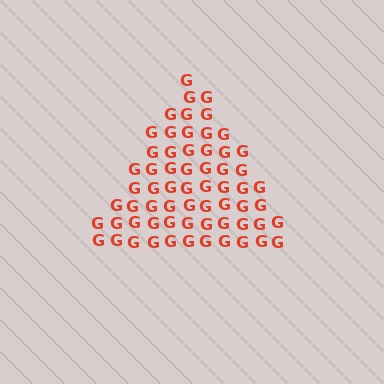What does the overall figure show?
The overall figure shows a triangle.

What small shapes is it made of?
It is made of small letter G's.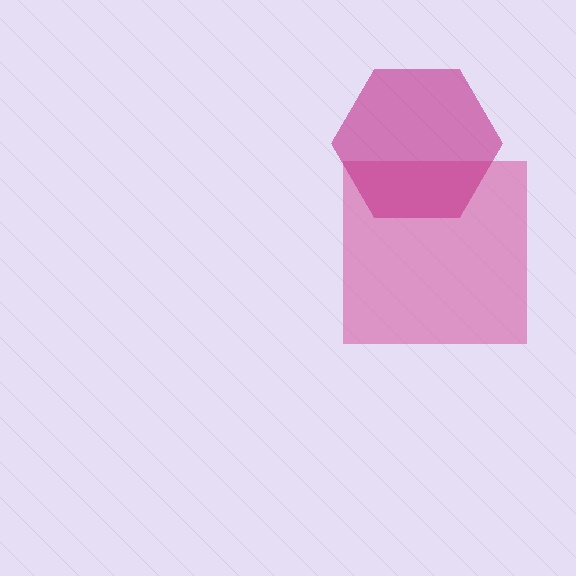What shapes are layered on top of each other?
The layered shapes are: a pink square, a magenta hexagon.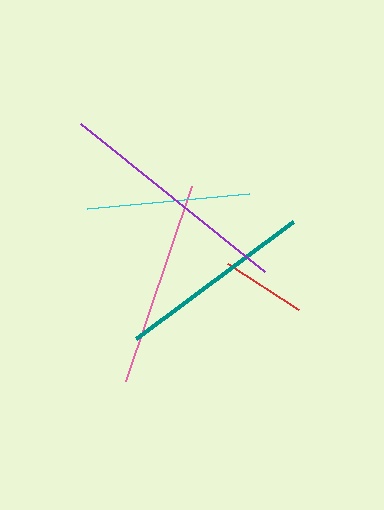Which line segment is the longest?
The purple line is the longest at approximately 236 pixels.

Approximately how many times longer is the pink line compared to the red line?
The pink line is approximately 2.4 times the length of the red line.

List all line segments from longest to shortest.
From longest to shortest: purple, pink, teal, cyan, red.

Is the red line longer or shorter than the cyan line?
The cyan line is longer than the red line.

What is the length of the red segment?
The red segment is approximately 84 pixels long.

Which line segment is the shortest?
The red line is the shortest at approximately 84 pixels.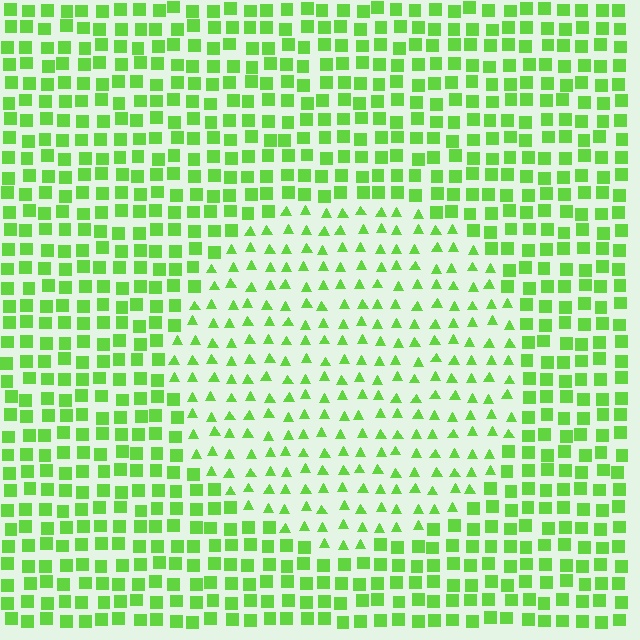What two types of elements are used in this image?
The image uses triangles inside the circle region and squares outside it.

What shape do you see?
I see a circle.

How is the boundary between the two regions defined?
The boundary is defined by a change in element shape: triangles inside vs. squares outside. All elements share the same color and spacing.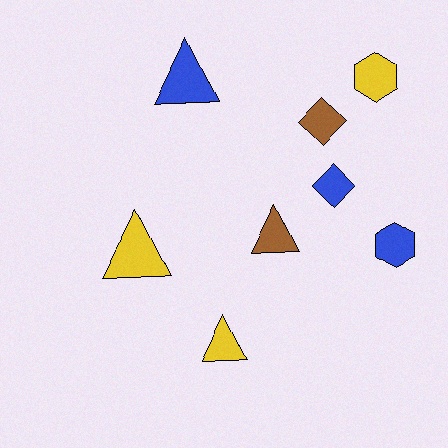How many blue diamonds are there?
There is 1 blue diamond.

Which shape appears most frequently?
Triangle, with 4 objects.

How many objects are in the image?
There are 8 objects.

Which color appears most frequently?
Yellow, with 3 objects.